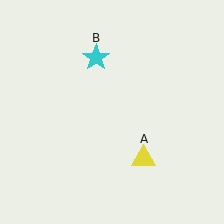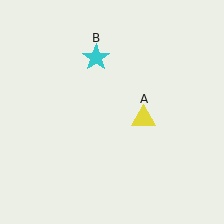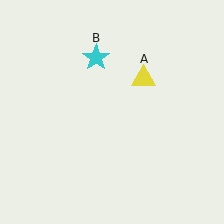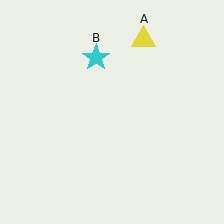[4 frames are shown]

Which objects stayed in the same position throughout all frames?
Cyan star (object B) remained stationary.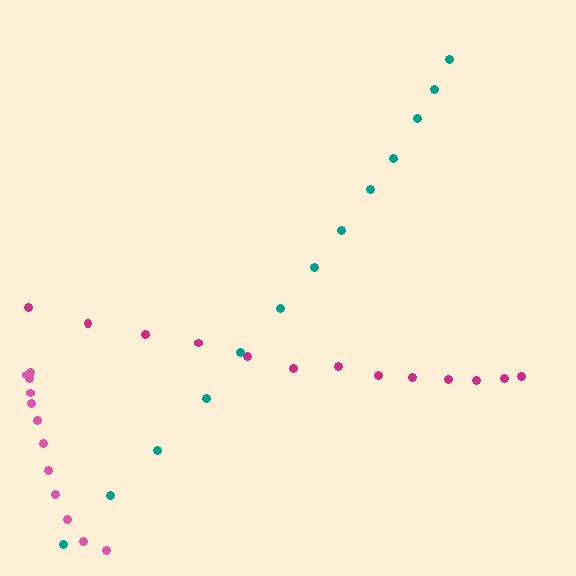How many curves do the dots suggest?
There are 3 distinct paths.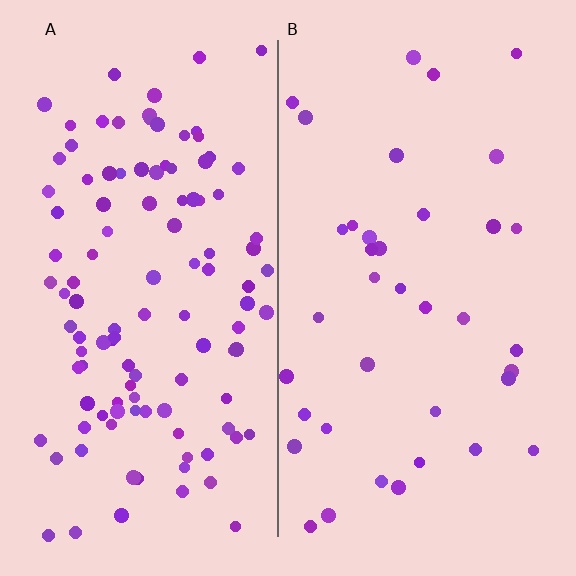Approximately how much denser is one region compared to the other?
Approximately 3.0× — region A over region B.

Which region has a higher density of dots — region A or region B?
A (the left).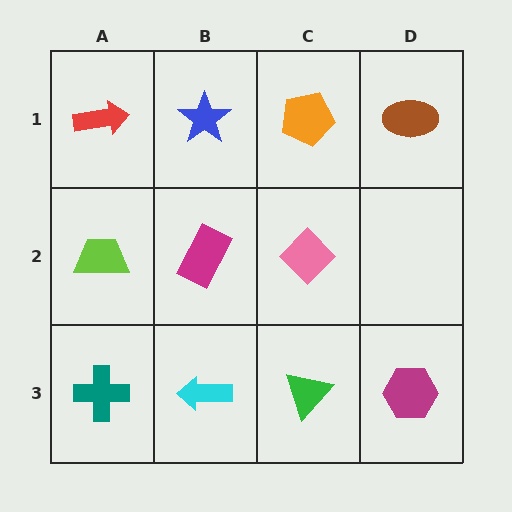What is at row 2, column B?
A magenta rectangle.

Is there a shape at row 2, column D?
No, that cell is empty.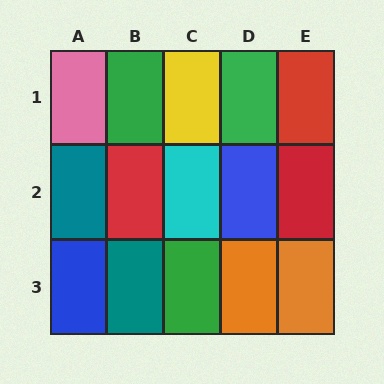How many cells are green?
3 cells are green.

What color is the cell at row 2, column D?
Blue.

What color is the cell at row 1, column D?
Green.